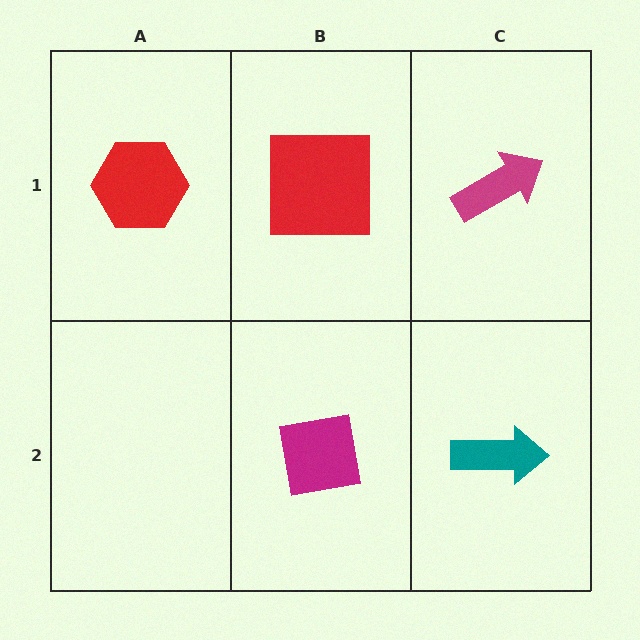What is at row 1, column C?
A magenta arrow.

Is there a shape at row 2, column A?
No, that cell is empty.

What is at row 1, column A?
A red hexagon.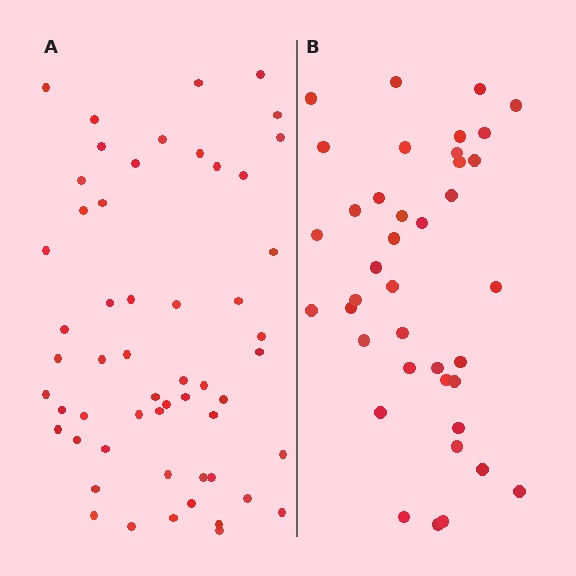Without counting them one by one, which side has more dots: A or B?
Region A (the left region) has more dots.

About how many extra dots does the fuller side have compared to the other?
Region A has approximately 15 more dots than region B.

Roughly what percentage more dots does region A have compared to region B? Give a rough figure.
About 40% more.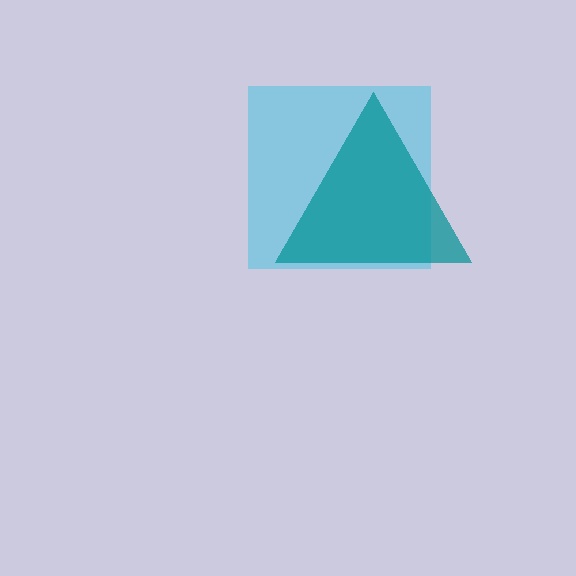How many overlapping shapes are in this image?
There are 2 overlapping shapes in the image.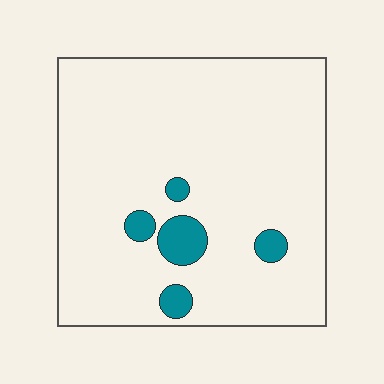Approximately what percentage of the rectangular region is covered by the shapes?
Approximately 5%.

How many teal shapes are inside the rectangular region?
5.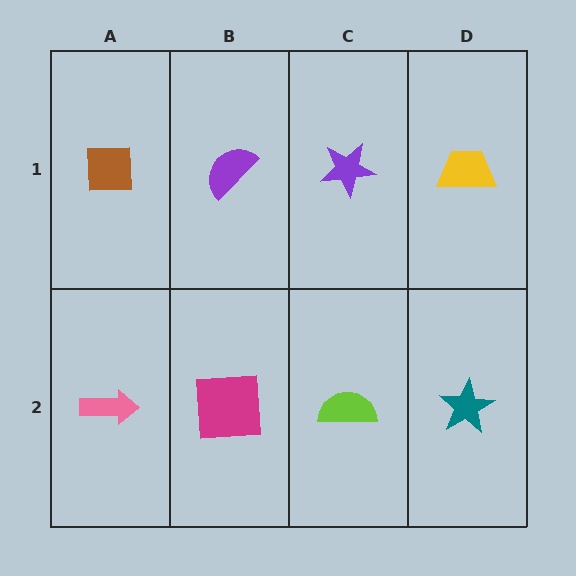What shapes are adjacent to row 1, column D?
A teal star (row 2, column D), a purple star (row 1, column C).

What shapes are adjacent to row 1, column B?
A magenta square (row 2, column B), a brown square (row 1, column A), a purple star (row 1, column C).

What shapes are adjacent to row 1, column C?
A lime semicircle (row 2, column C), a purple semicircle (row 1, column B), a yellow trapezoid (row 1, column D).